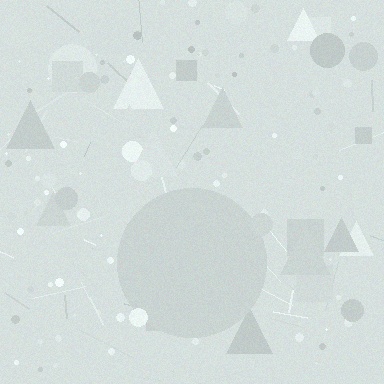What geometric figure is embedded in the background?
A circle is embedded in the background.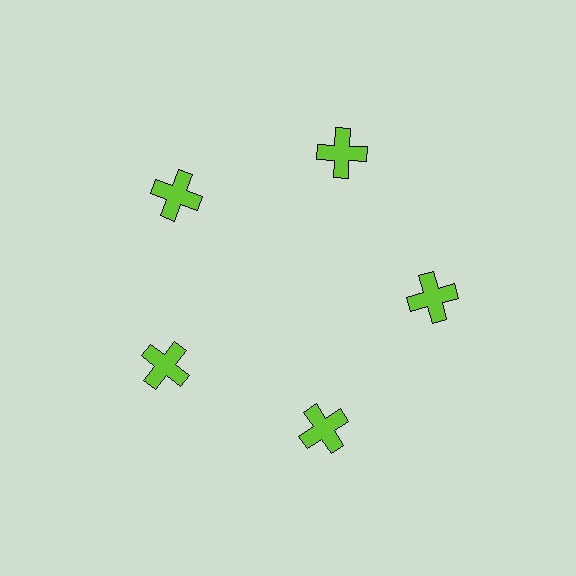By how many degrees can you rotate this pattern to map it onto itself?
The pattern maps onto itself every 72 degrees of rotation.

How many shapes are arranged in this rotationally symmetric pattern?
There are 5 shapes, arranged in 5 groups of 1.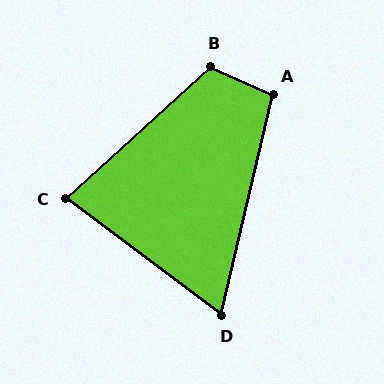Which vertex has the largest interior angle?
B, at approximately 114 degrees.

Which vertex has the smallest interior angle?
D, at approximately 66 degrees.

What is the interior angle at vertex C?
Approximately 79 degrees (acute).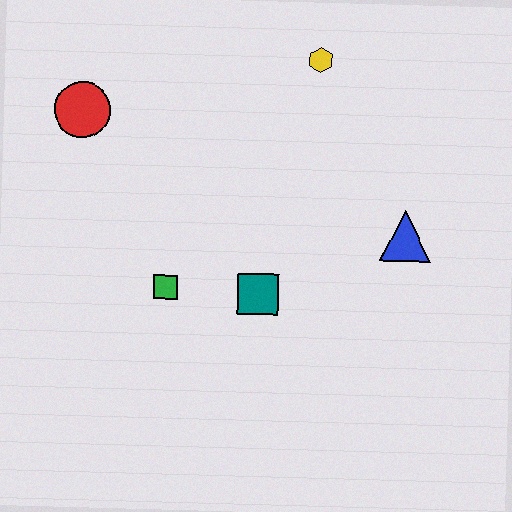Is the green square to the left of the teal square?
Yes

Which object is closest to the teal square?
The green square is closest to the teal square.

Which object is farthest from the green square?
The yellow hexagon is farthest from the green square.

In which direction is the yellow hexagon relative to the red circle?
The yellow hexagon is to the right of the red circle.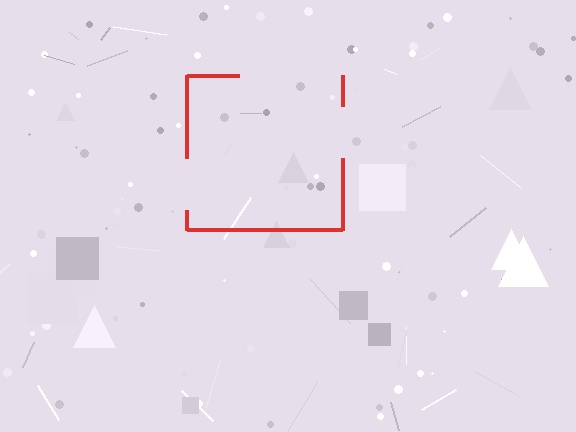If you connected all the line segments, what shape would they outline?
They would outline a square.